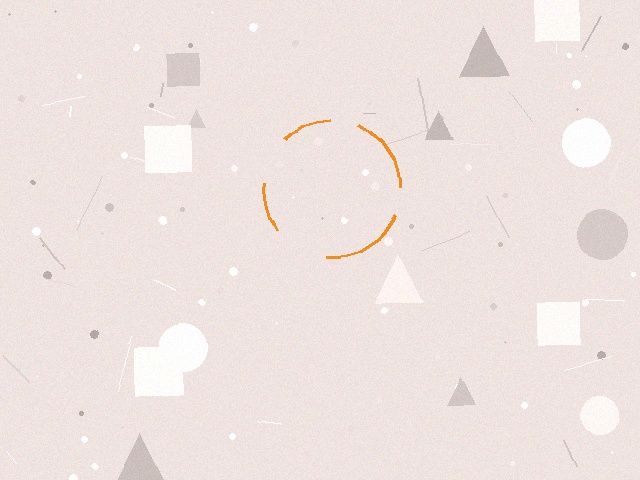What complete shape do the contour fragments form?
The contour fragments form a circle.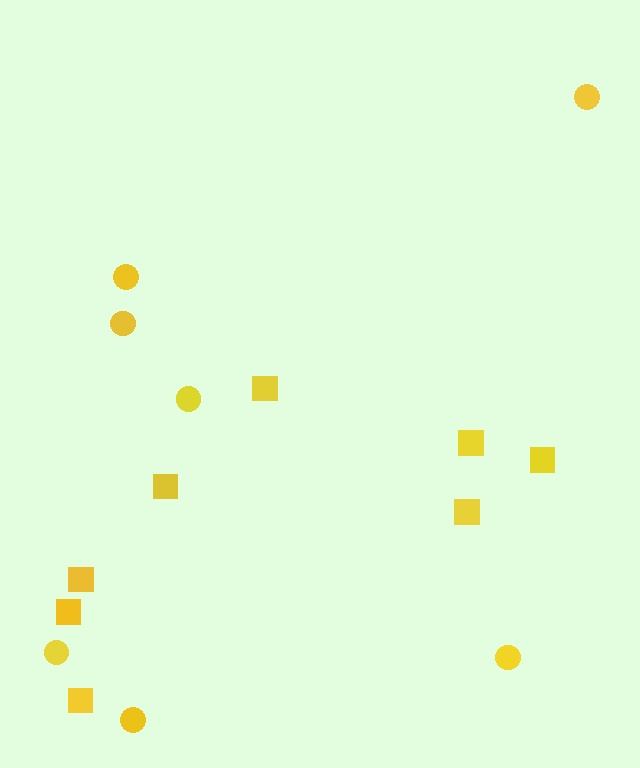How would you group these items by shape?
There are 2 groups: one group of circles (7) and one group of squares (8).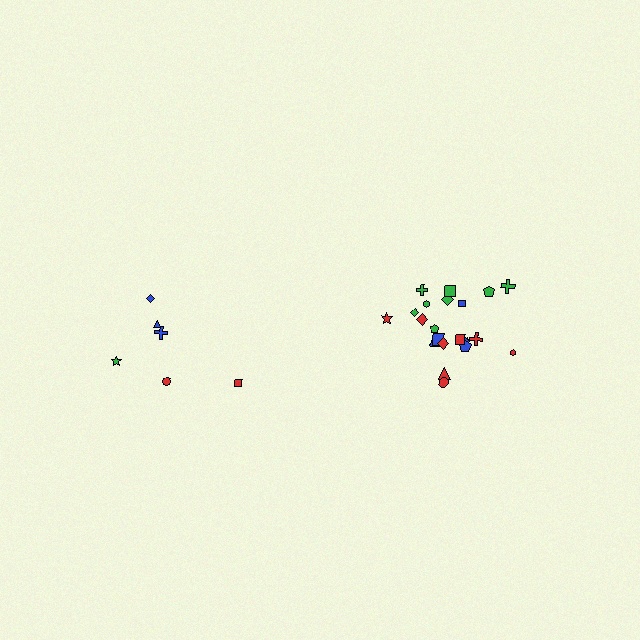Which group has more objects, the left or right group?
The right group.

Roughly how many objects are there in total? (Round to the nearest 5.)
Roughly 30 objects in total.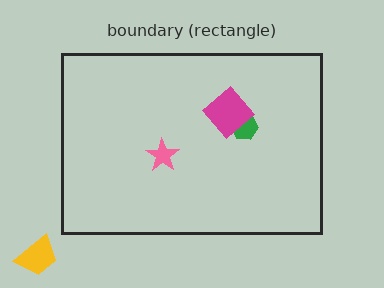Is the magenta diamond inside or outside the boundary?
Inside.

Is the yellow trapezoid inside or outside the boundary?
Outside.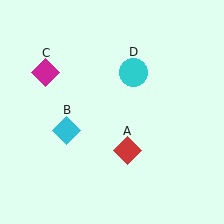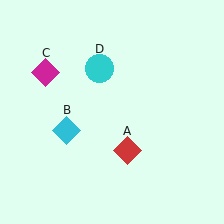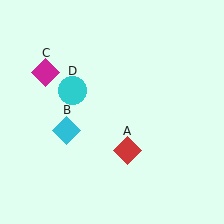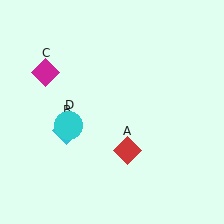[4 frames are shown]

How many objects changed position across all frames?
1 object changed position: cyan circle (object D).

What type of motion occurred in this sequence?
The cyan circle (object D) rotated counterclockwise around the center of the scene.